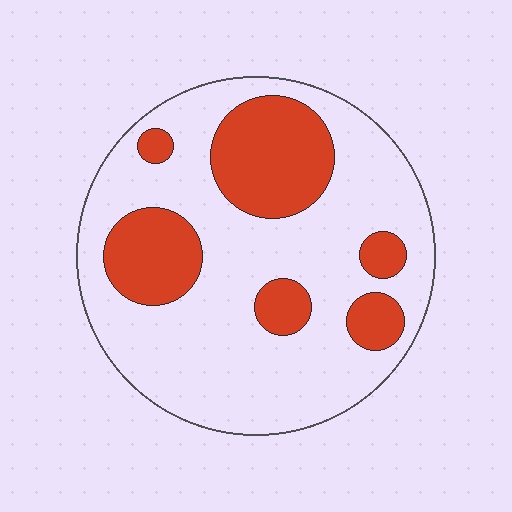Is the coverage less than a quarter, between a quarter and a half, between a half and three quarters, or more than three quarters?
Between a quarter and a half.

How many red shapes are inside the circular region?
6.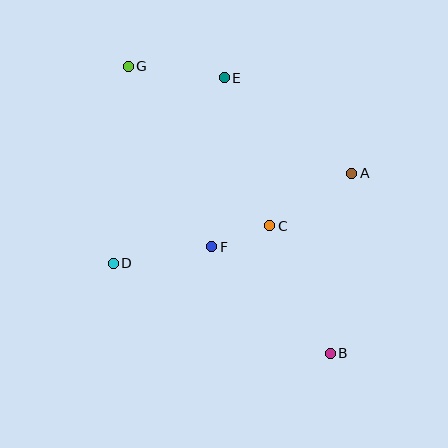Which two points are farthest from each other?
Points B and G are farthest from each other.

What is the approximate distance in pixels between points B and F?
The distance between B and F is approximately 159 pixels.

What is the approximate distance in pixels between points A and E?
The distance between A and E is approximately 159 pixels.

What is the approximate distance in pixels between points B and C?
The distance between B and C is approximately 141 pixels.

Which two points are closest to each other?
Points C and F are closest to each other.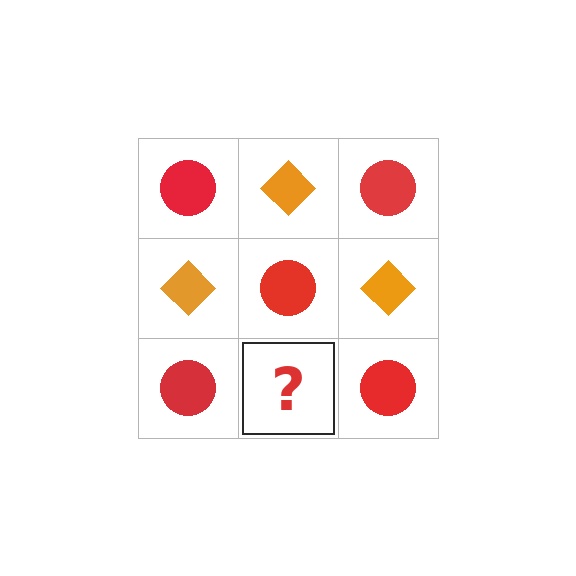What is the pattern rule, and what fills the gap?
The rule is that it alternates red circle and orange diamond in a checkerboard pattern. The gap should be filled with an orange diamond.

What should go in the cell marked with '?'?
The missing cell should contain an orange diamond.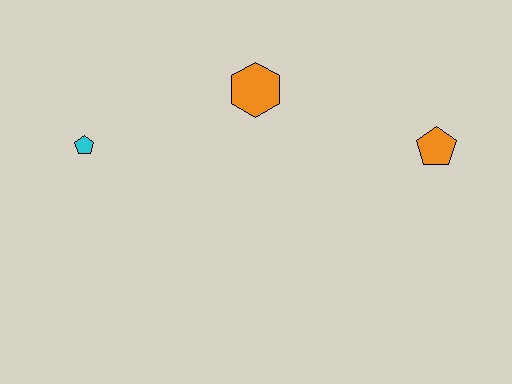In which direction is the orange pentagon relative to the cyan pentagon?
The orange pentagon is to the right of the cyan pentagon.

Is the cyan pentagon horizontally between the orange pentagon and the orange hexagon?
No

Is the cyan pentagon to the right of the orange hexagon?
No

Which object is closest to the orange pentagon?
The orange hexagon is closest to the orange pentagon.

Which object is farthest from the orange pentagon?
The cyan pentagon is farthest from the orange pentagon.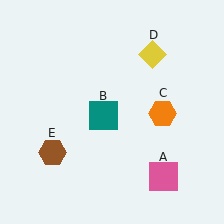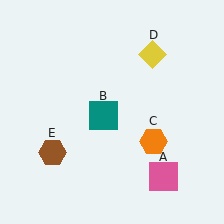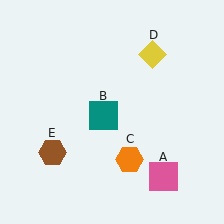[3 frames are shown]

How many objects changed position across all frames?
1 object changed position: orange hexagon (object C).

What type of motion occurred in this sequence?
The orange hexagon (object C) rotated clockwise around the center of the scene.